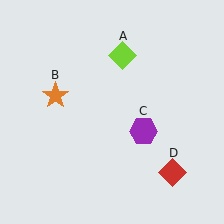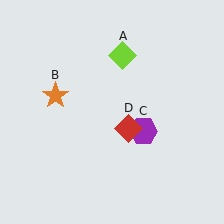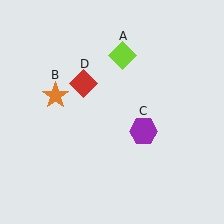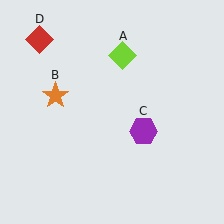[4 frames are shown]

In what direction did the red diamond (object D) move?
The red diamond (object D) moved up and to the left.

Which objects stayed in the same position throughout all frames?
Lime diamond (object A) and orange star (object B) and purple hexagon (object C) remained stationary.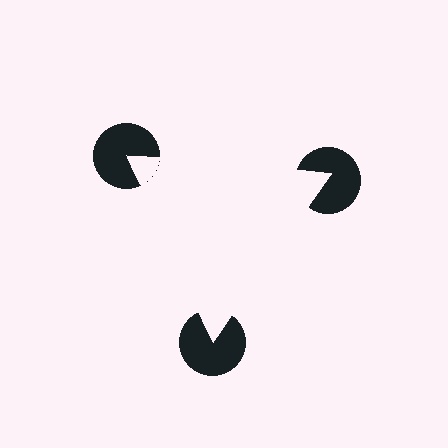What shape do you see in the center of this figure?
An illusory triangle — its edges are inferred from the aligned wedge cuts in the pac-man discs, not physically drawn.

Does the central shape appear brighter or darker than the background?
It typically appears slightly brighter than the background, even though no actual brightness change is drawn.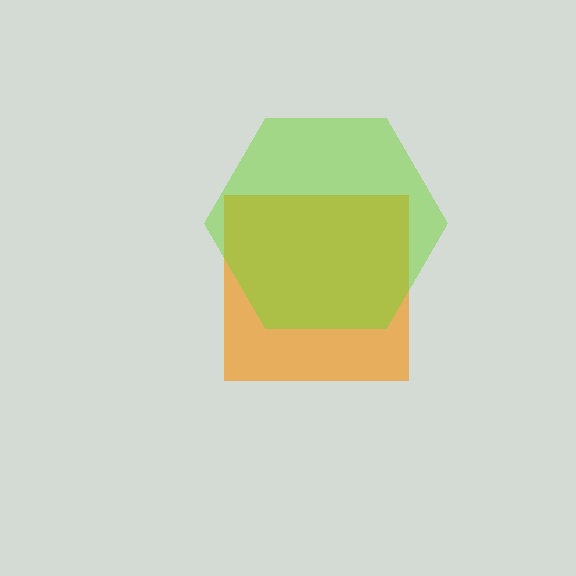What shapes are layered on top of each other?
The layered shapes are: an orange square, a lime hexagon.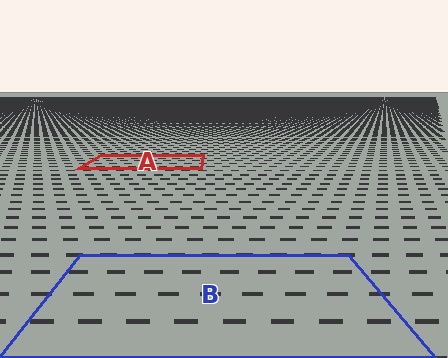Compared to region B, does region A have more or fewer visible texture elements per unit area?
Region A has more texture elements per unit area — they are packed more densely because it is farther away.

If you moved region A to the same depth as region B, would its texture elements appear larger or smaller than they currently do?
They would appear larger. At a closer depth, the same texture elements are projected at a bigger on-screen size.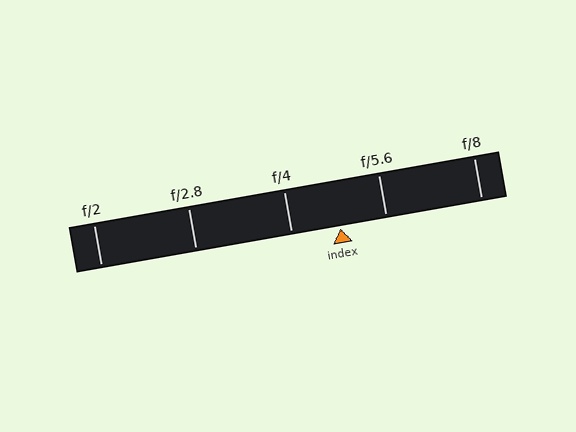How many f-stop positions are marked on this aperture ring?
There are 5 f-stop positions marked.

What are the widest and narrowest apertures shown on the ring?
The widest aperture shown is f/2 and the narrowest is f/8.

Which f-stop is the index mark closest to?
The index mark is closest to f/5.6.